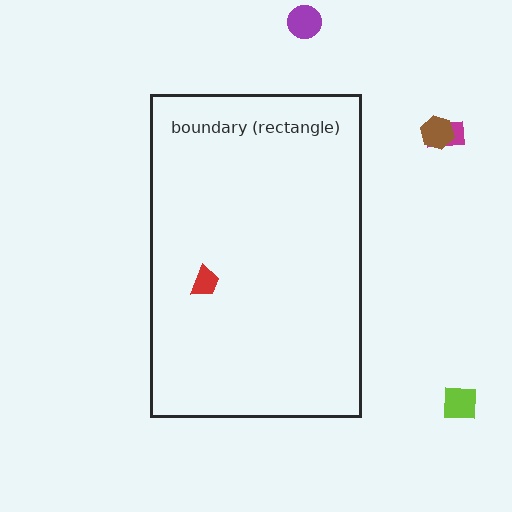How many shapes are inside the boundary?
1 inside, 4 outside.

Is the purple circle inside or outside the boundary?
Outside.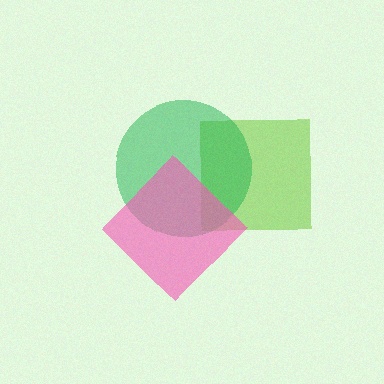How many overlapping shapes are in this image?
There are 3 overlapping shapes in the image.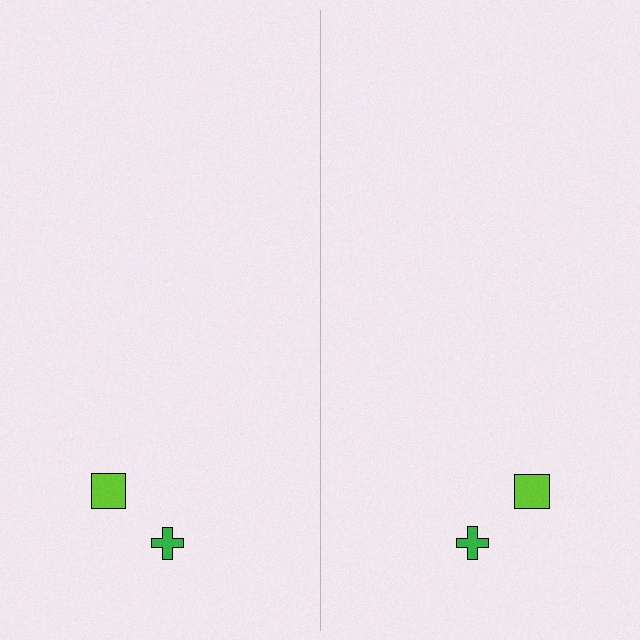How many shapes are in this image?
There are 4 shapes in this image.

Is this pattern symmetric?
Yes, this pattern has bilateral (reflection) symmetry.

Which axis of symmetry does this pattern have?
The pattern has a vertical axis of symmetry running through the center of the image.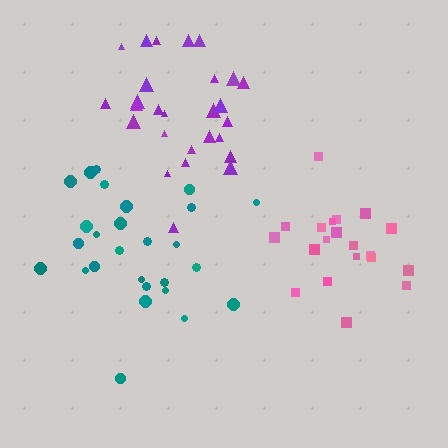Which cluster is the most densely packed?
Purple.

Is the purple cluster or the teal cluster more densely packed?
Purple.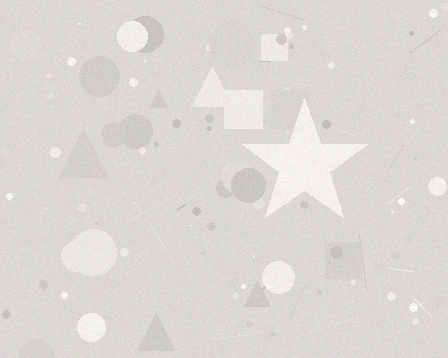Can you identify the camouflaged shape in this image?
The camouflaged shape is a star.